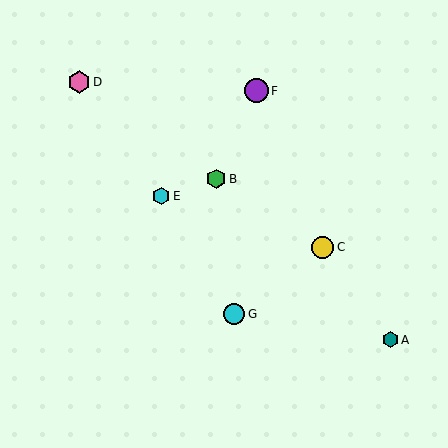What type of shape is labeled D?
Shape D is a pink hexagon.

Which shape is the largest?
The purple circle (labeled F) is the largest.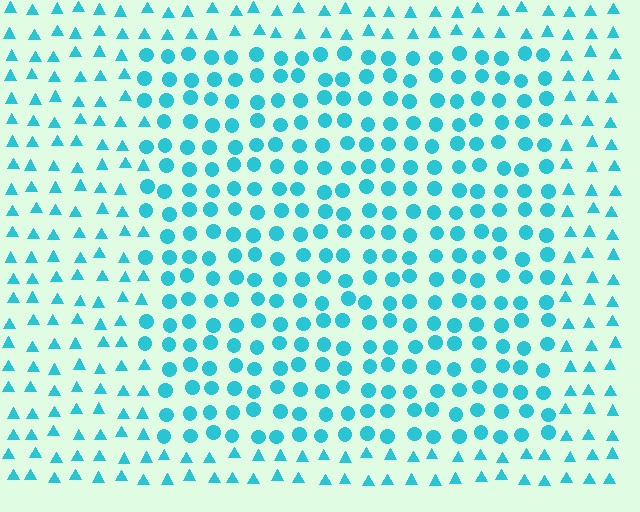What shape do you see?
I see a rectangle.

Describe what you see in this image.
The image is filled with small cyan elements arranged in a uniform grid. A rectangle-shaped region contains circles, while the surrounding area contains triangles. The boundary is defined purely by the change in element shape.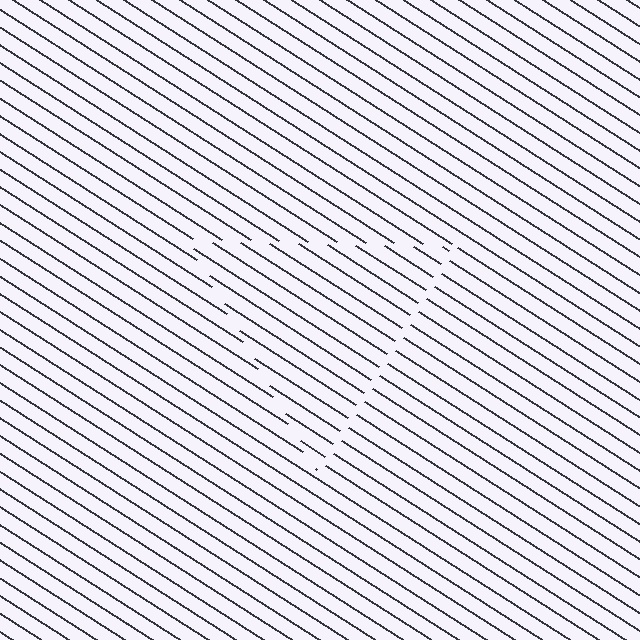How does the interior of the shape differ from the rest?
The interior of the shape contains the same grating, shifted by half a period — the contour is defined by the phase discontinuity where line-ends from the inner and outer gratings abut.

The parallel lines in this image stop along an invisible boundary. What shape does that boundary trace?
An illusory triangle. The interior of the shape contains the same grating, shifted by half a period — the contour is defined by the phase discontinuity where line-ends from the inner and outer gratings abut.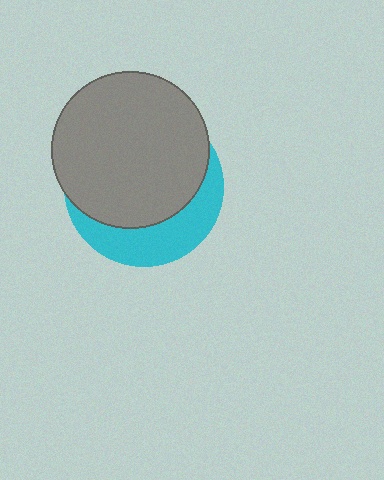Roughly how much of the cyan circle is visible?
A small part of it is visible (roughly 32%).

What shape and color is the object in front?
The object in front is a gray circle.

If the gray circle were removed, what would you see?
You would see the complete cyan circle.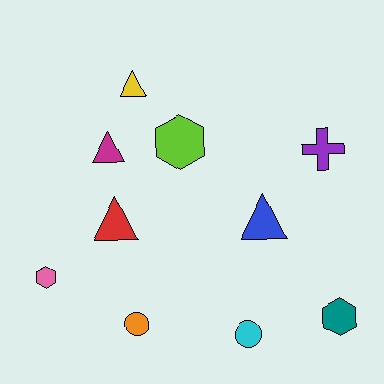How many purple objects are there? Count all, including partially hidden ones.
There is 1 purple object.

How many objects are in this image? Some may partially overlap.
There are 10 objects.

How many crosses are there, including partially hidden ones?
There is 1 cross.